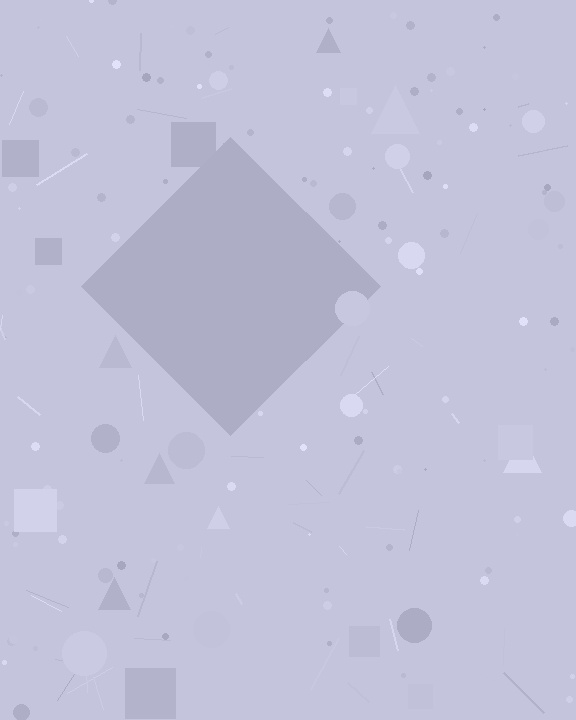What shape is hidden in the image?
A diamond is hidden in the image.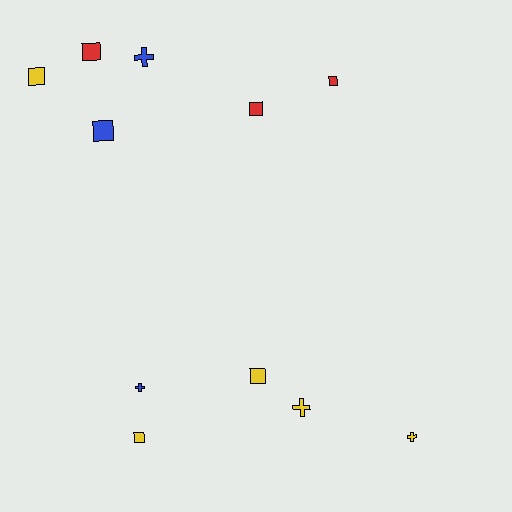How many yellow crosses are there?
There are 2 yellow crosses.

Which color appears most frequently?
Yellow, with 5 objects.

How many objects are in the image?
There are 11 objects.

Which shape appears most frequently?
Square, with 7 objects.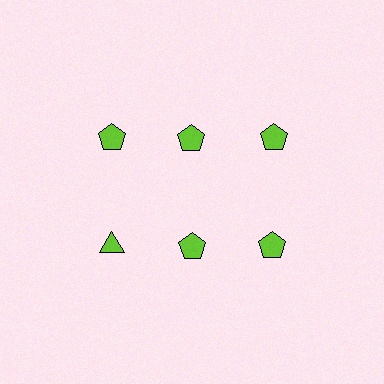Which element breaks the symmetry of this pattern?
The lime triangle in the second row, leftmost column breaks the symmetry. All other shapes are lime pentagons.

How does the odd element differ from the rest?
It has a different shape: triangle instead of pentagon.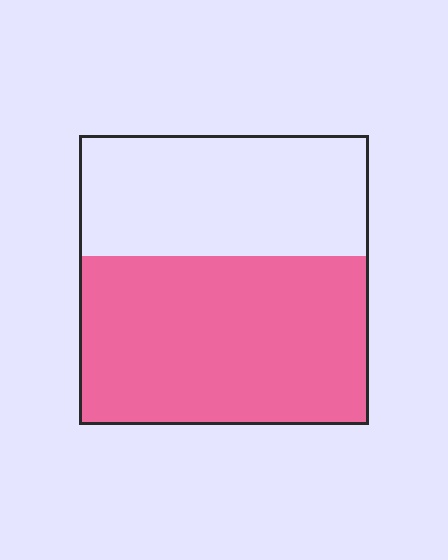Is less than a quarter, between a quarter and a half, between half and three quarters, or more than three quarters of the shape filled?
Between half and three quarters.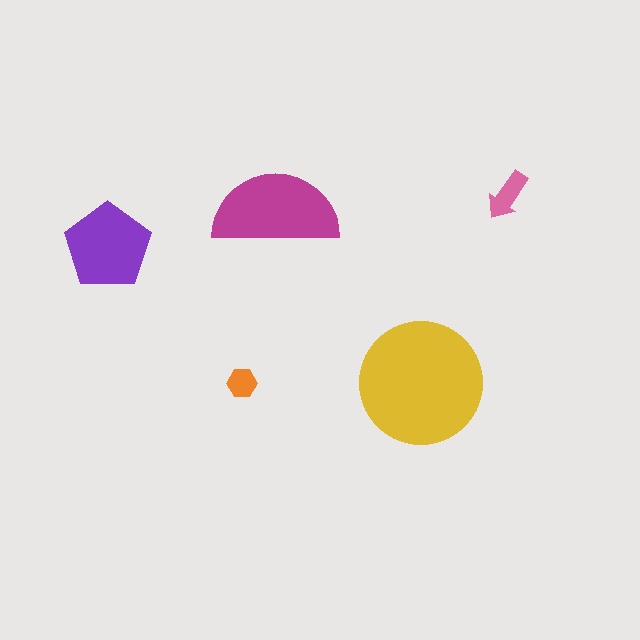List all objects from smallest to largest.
The orange hexagon, the pink arrow, the purple pentagon, the magenta semicircle, the yellow circle.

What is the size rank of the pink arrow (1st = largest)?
4th.